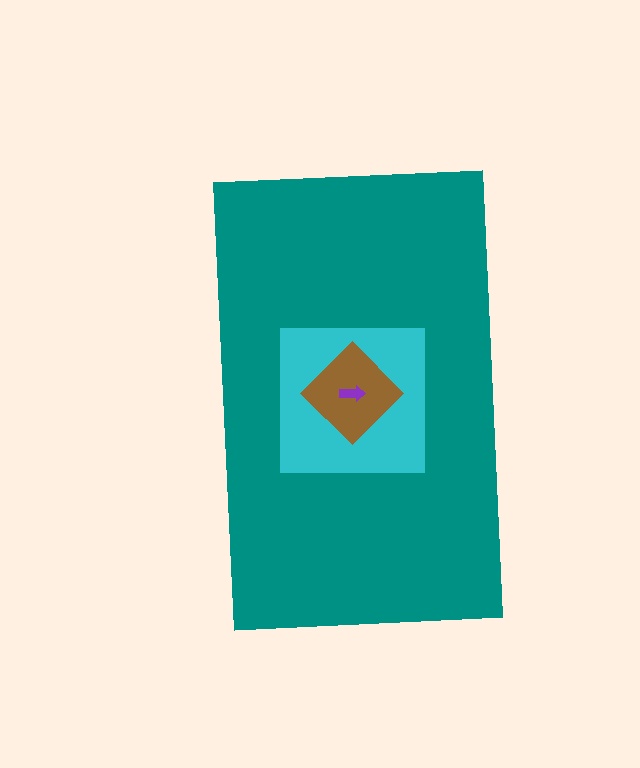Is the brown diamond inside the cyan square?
Yes.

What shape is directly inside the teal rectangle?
The cyan square.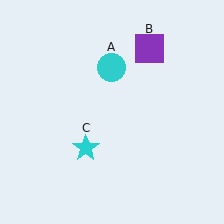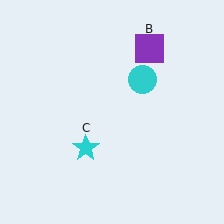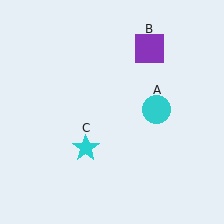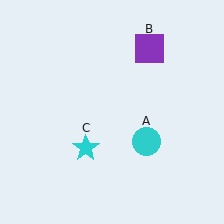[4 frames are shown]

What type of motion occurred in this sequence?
The cyan circle (object A) rotated clockwise around the center of the scene.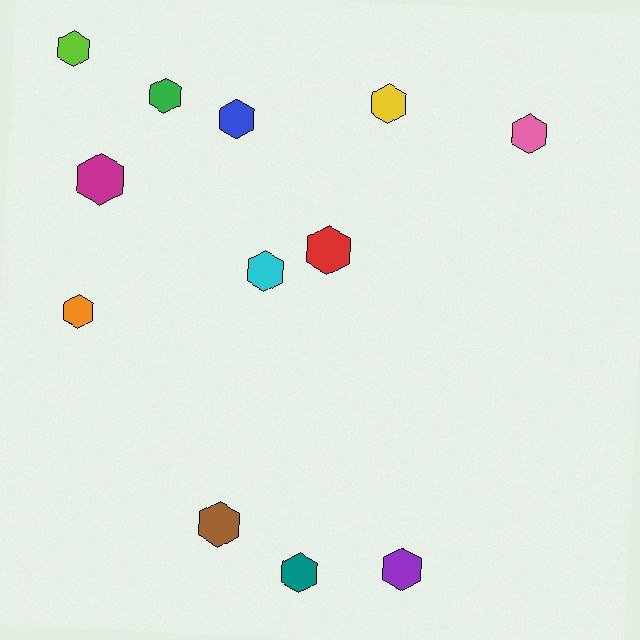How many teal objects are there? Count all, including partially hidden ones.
There is 1 teal object.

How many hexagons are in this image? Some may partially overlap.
There are 12 hexagons.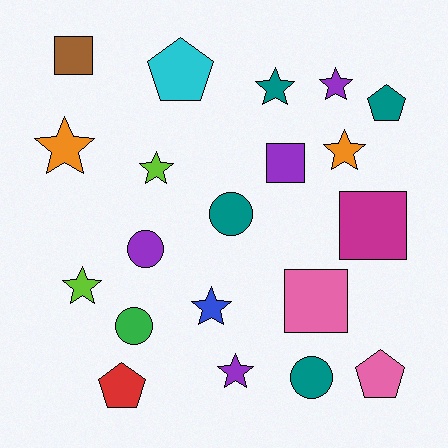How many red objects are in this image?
There is 1 red object.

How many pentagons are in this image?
There are 4 pentagons.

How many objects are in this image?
There are 20 objects.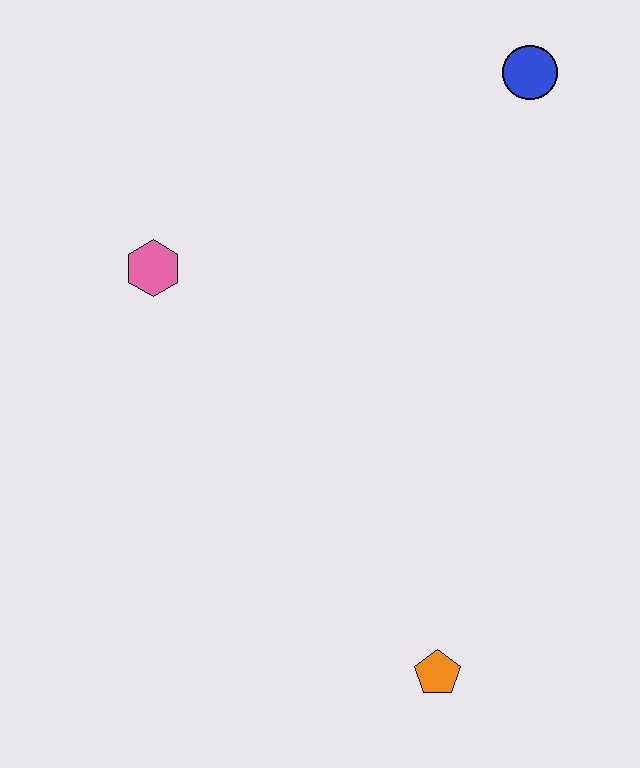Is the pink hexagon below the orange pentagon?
No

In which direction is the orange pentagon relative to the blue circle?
The orange pentagon is below the blue circle.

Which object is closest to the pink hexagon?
The blue circle is closest to the pink hexagon.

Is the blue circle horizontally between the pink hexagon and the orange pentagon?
No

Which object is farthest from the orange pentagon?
The blue circle is farthest from the orange pentagon.